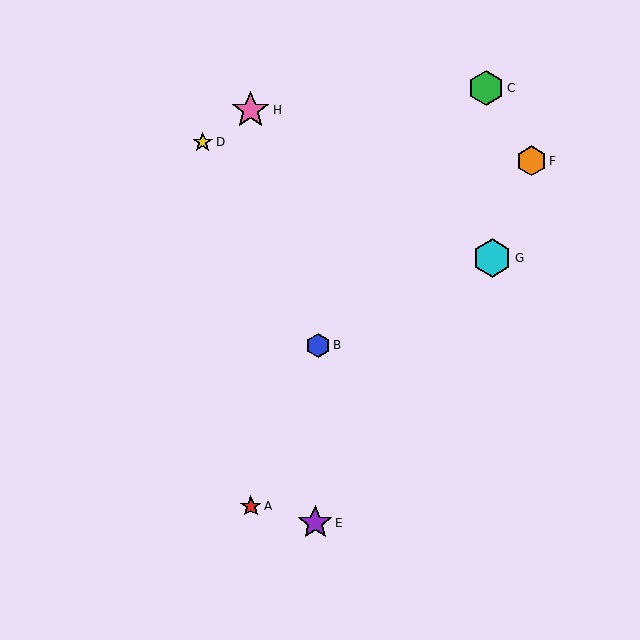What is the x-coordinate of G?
Object G is at x≈492.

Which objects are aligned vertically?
Objects A, H are aligned vertically.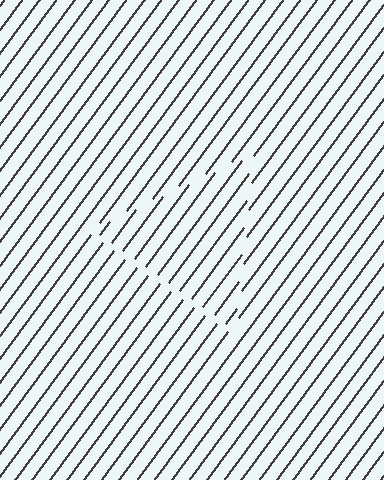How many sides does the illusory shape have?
3 sides — the line-ends trace a triangle.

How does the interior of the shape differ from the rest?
The interior of the shape contains the same grating, shifted by half a period — the contour is defined by the phase discontinuity where line-ends from the inner and outer gratings abut.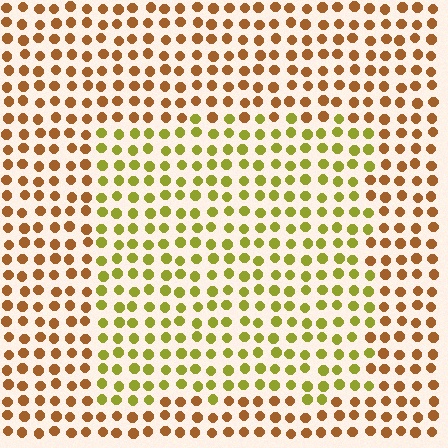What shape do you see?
I see a rectangle.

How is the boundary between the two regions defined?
The boundary is defined purely by a slight shift in hue (about 42 degrees). Spacing, size, and orientation are identical on both sides.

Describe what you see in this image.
The image is filled with small brown elements in a uniform arrangement. A rectangle-shaped region is visible where the elements are tinted to a slightly different hue, forming a subtle color boundary.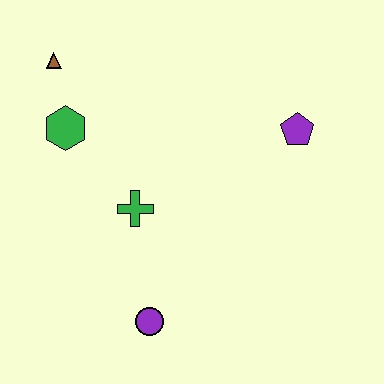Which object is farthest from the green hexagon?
The purple pentagon is farthest from the green hexagon.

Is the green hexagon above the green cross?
Yes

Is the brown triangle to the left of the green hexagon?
Yes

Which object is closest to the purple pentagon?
The green cross is closest to the purple pentagon.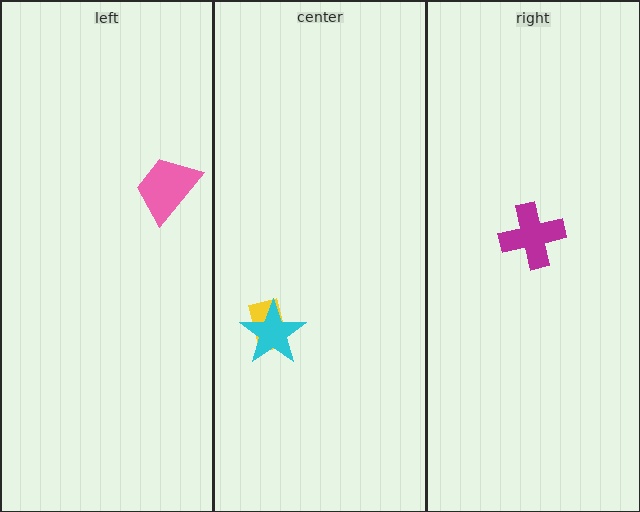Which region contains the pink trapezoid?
The left region.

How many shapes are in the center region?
2.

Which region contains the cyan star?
The center region.